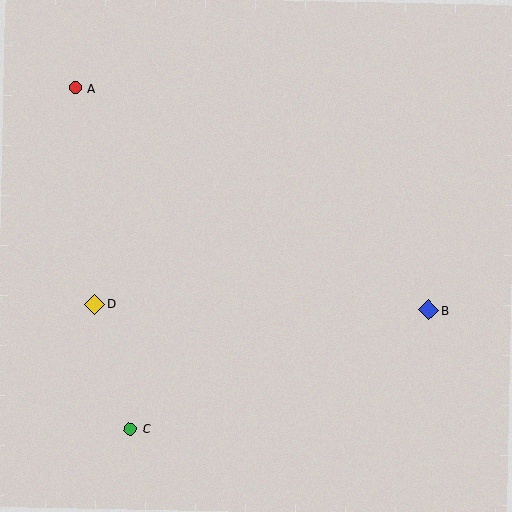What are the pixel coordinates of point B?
Point B is at (429, 310).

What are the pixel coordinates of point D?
Point D is at (95, 304).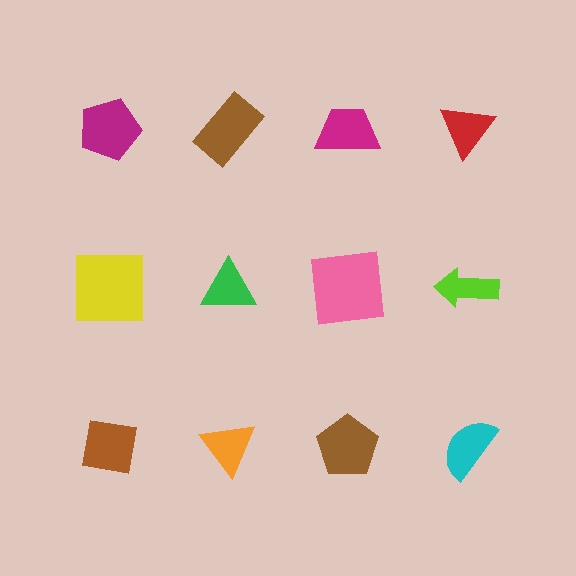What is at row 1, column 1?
A magenta pentagon.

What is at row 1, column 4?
A red triangle.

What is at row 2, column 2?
A green triangle.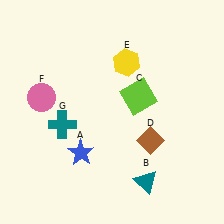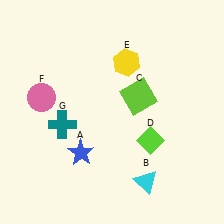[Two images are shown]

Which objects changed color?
B changed from teal to cyan. D changed from brown to lime.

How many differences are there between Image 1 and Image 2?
There are 2 differences between the two images.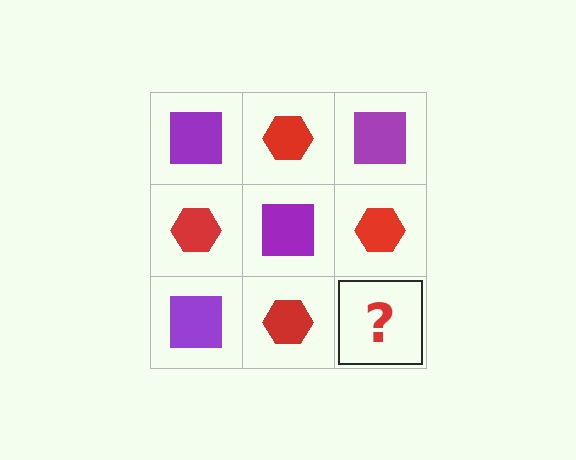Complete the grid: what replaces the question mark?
The question mark should be replaced with a purple square.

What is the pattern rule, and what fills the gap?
The rule is that it alternates purple square and red hexagon in a checkerboard pattern. The gap should be filled with a purple square.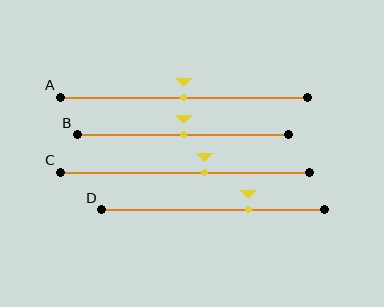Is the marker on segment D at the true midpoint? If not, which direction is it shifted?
No, the marker on segment D is shifted to the right by about 16% of the segment length.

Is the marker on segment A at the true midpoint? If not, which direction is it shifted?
Yes, the marker on segment A is at the true midpoint.